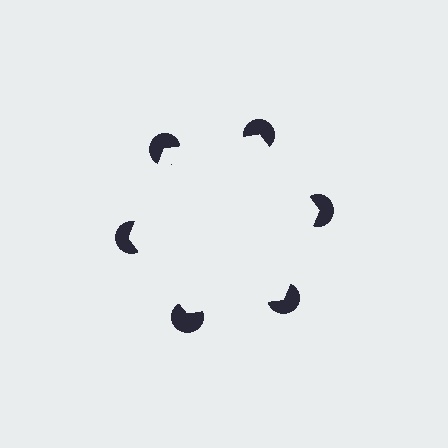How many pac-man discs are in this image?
There are 6 — one at each vertex of the illusory hexagon.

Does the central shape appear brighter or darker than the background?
It typically appears slightly brighter than the background, even though no actual brightness change is drawn.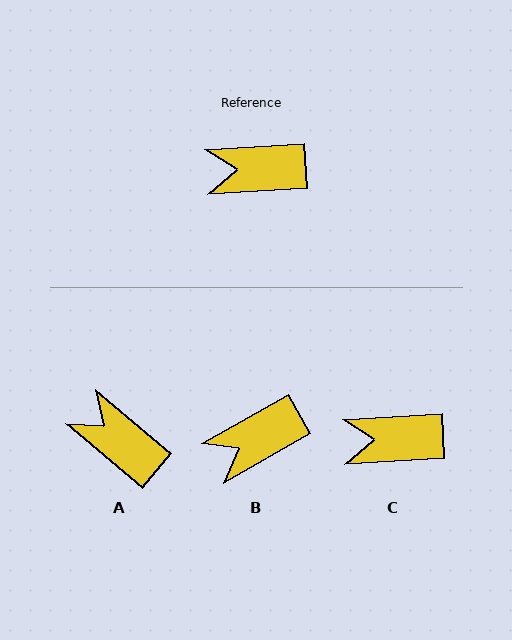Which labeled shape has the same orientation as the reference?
C.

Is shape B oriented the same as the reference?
No, it is off by about 26 degrees.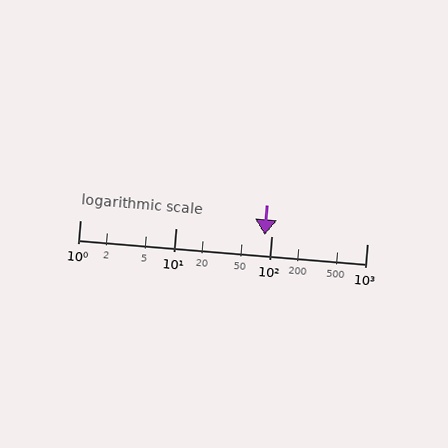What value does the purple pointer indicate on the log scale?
The pointer indicates approximately 85.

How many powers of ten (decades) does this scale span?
The scale spans 3 decades, from 1 to 1000.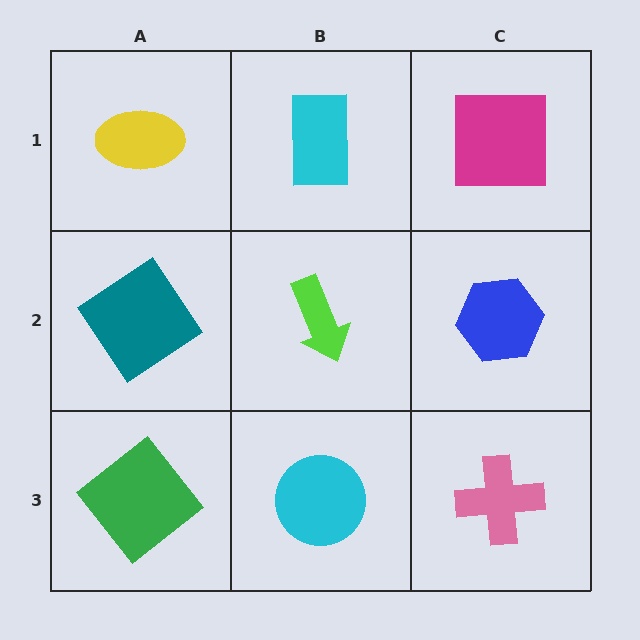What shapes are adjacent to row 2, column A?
A yellow ellipse (row 1, column A), a green diamond (row 3, column A), a lime arrow (row 2, column B).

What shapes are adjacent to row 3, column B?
A lime arrow (row 2, column B), a green diamond (row 3, column A), a pink cross (row 3, column C).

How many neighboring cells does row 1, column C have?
2.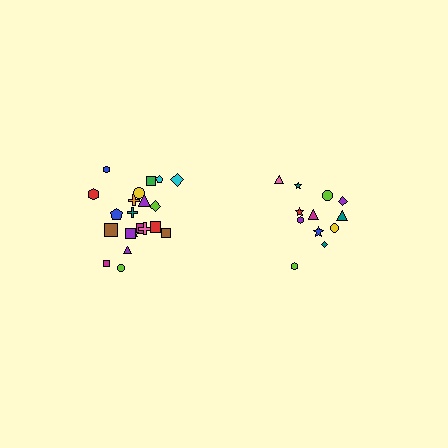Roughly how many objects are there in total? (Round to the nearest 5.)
Roughly 35 objects in total.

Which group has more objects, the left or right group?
The left group.